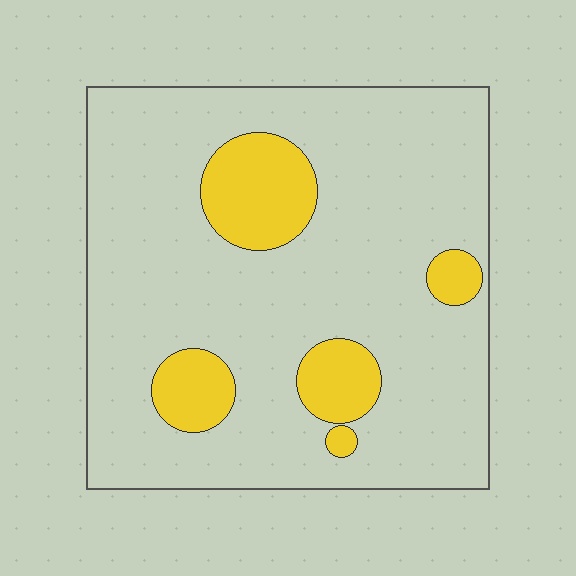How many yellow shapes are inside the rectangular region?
5.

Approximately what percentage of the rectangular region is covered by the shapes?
Approximately 15%.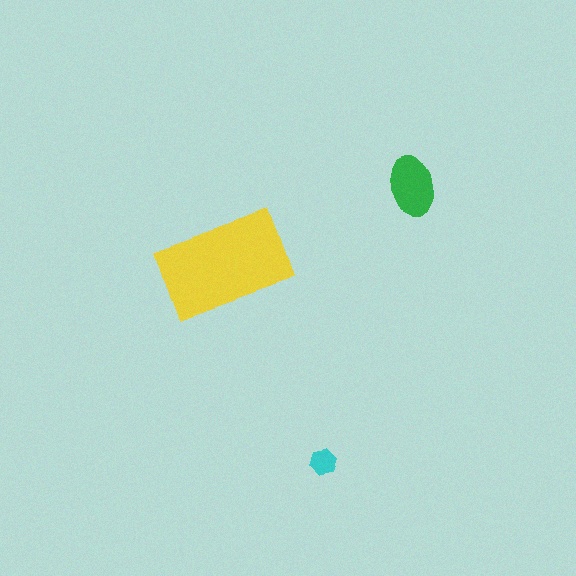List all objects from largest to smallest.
The yellow rectangle, the green ellipse, the cyan hexagon.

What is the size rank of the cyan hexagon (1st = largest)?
3rd.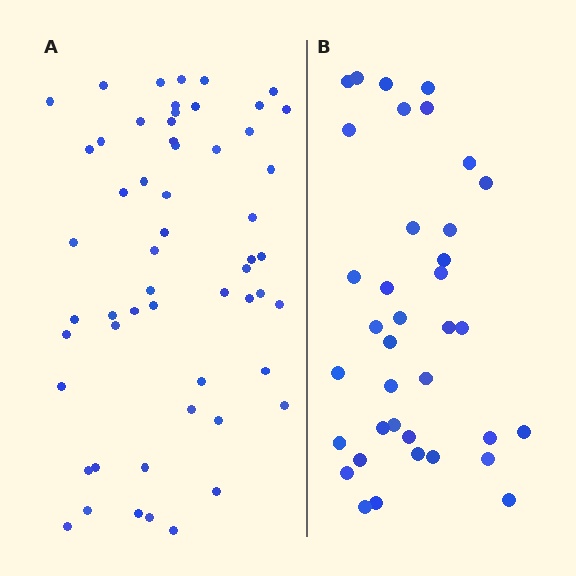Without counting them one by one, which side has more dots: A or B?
Region A (the left region) has more dots.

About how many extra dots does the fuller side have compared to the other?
Region A has approximately 20 more dots than region B.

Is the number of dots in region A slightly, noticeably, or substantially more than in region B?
Region A has substantially more. The ratio is roughly 1.5 to 1.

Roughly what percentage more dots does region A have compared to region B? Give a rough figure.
About 50% more.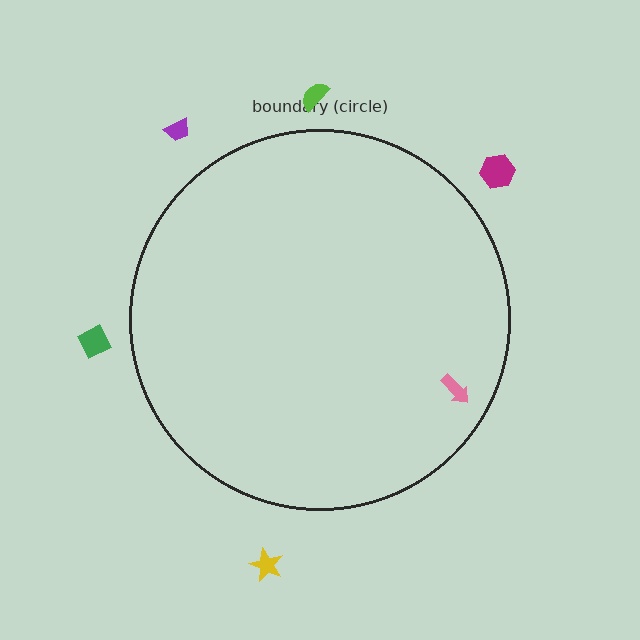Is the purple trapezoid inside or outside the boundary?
Outside.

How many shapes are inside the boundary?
1 inside, 5 outside.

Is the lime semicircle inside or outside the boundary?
Outside.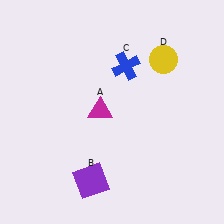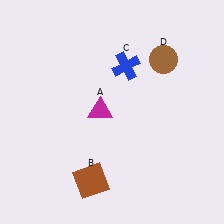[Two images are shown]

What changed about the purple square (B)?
In Image 1, B is purple. In Image 2, it changed to brown.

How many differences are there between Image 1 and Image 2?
There are 2 differences between the two images.